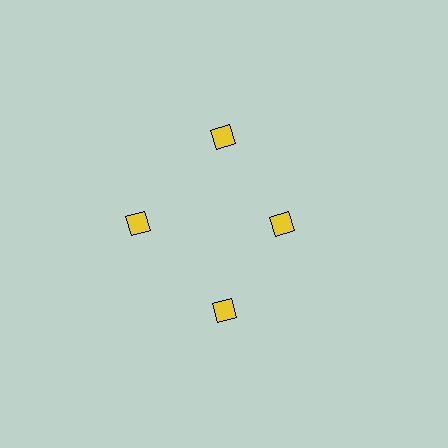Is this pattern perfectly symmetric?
No. The 4 yellow diamonds are arranged in a ring, but one element near the 3 o'clock position is pulled inward toward the center, breaking the 4-fold rotational symmetry.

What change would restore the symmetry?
The symmetry would be restored by moving it outward, back onto the ring so that all 4 diamonds sit at equal angles and equal distance from the center.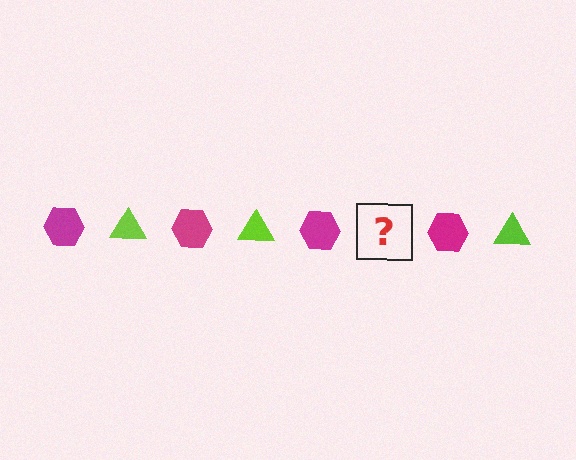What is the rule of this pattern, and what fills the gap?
The rule is that the pattern alternates between magenta hexagon and lime triangle. The gap should be filled with a lime triangle.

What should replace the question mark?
The question mark should be replaced with a lime triangle.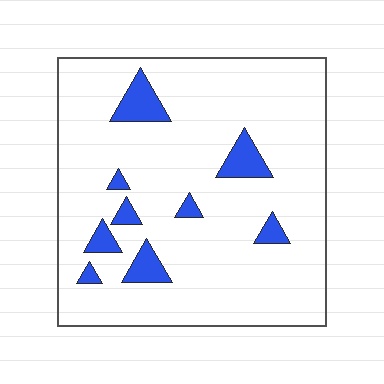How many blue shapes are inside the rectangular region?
9.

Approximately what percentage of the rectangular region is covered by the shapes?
Approximately 10%.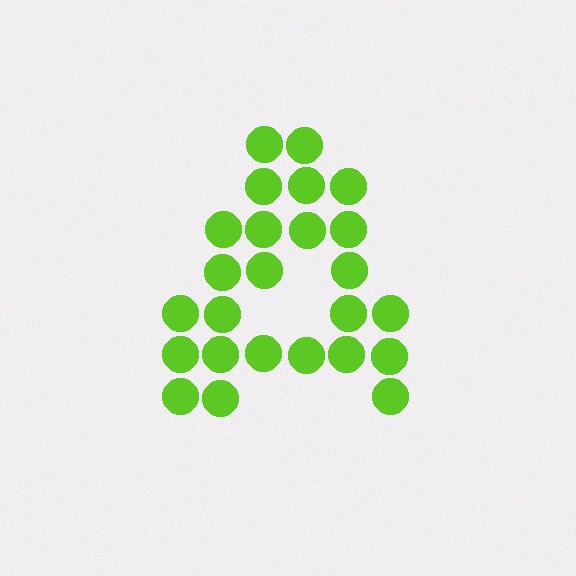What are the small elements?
The small elements are circles.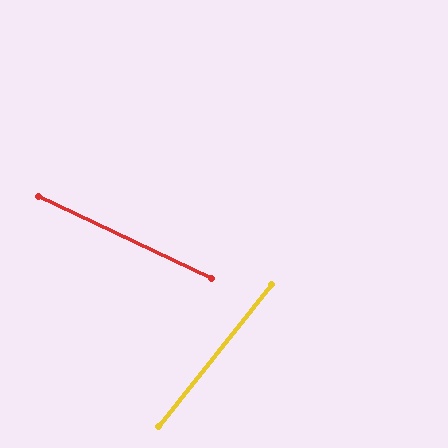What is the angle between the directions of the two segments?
Approximately 77 degrees.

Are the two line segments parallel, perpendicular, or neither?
Neither parallel nor perpendicular — they differ by about 77°.